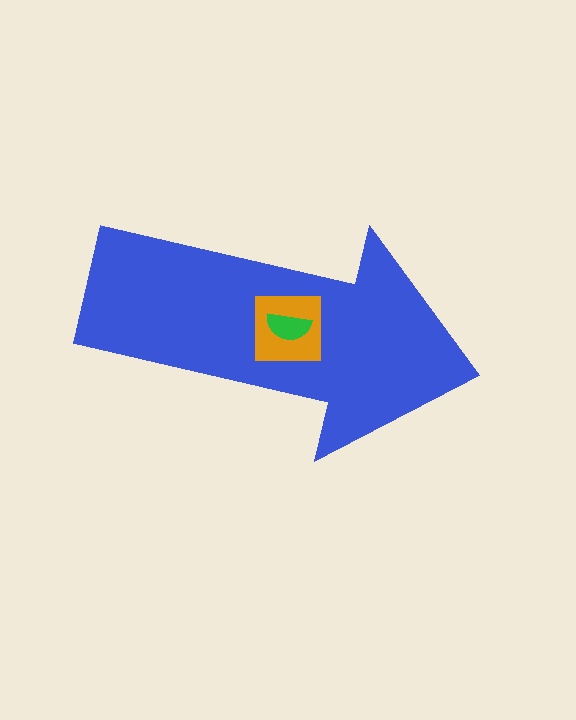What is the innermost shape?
The green semicircle.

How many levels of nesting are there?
3.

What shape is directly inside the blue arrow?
The orange square.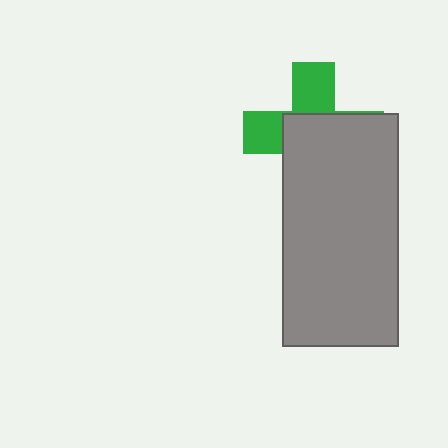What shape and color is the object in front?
The object in front is a gray rectangle.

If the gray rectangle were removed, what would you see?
You would see the complete green cross.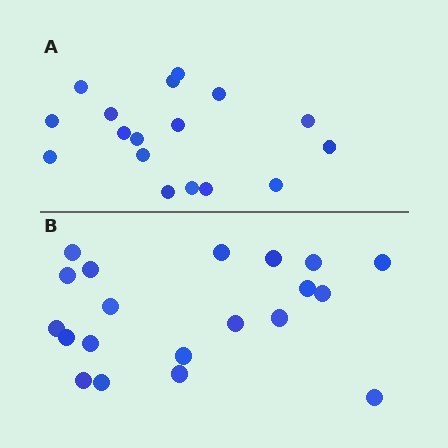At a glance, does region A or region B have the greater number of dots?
Region B (the bottom region) has more dots.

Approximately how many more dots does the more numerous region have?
Region B has just a few more — roughly 2 or 3 more dots than region A.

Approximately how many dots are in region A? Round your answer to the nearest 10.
About 20 dots. (The exact count is 17, which rounds to 20.)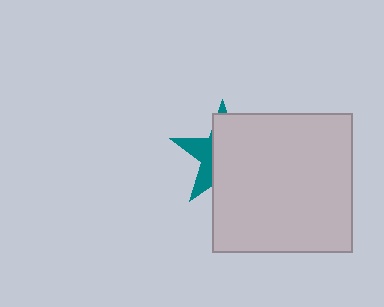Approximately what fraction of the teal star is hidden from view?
Roughly 68% of the teal star is hidden behind the light gray square.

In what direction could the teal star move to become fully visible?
The teal star could move left. That would shift it out from behind the light gray square entirely.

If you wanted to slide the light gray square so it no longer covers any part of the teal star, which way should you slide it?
Slide it right — that is the most direct way to separate the two shapes.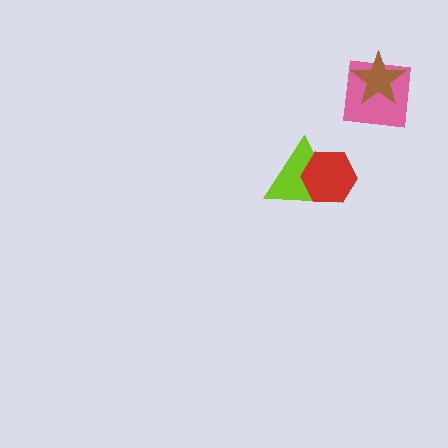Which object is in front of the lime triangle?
The red hexagon is in front of the lime triangle.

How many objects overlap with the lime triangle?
1 object overlaps with the lime triangle.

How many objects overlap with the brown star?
1 object overlaps with the brown star.